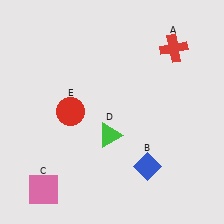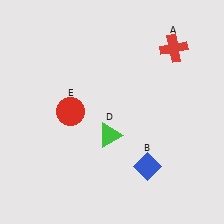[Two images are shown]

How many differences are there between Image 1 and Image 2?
There is 1 difference between the two images.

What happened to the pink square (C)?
The pink square (C) was removed in Image 2. It was in the bottom-left area of Image 1.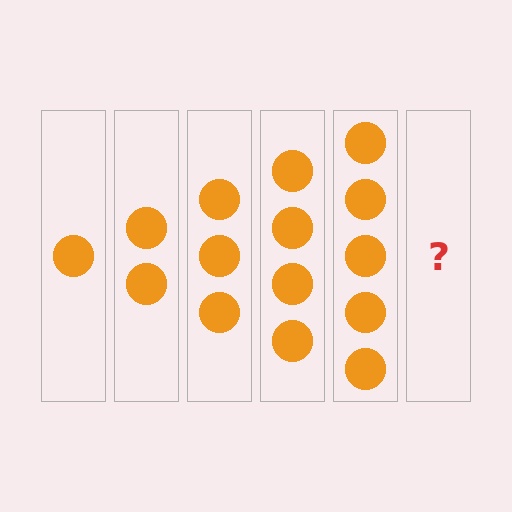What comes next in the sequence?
The next element should be 6 circles.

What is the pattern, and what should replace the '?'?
The pattern is that each step adds one more circle. The '?' should be 6 circles.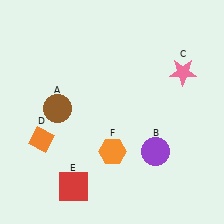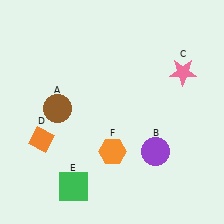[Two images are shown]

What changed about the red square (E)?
In Image 1, E is red. In Image 2, it changed to green.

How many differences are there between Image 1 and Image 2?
There is 1 difference between the two images.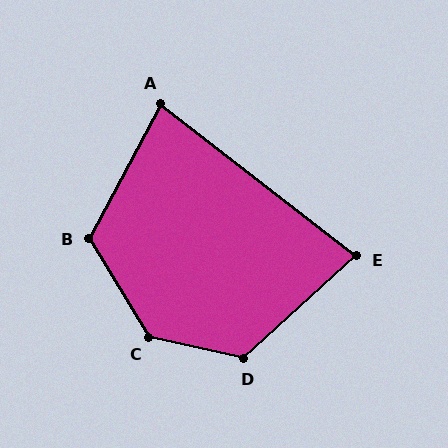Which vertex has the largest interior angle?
C, at approximately 134 degrees.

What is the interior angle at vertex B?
Approximately 121 degrees (obtuse).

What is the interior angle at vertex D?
Approximately 125 degrees (obtuse).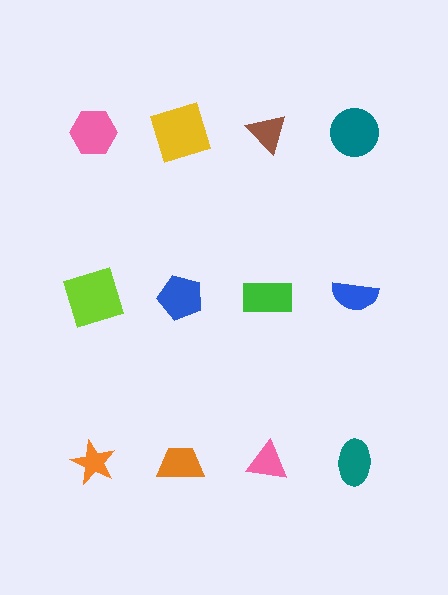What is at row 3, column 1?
An orange star.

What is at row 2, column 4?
A blue semicircle.